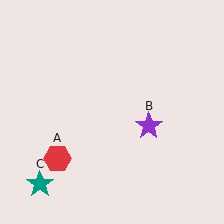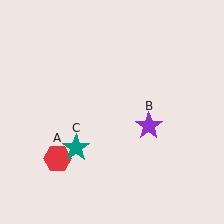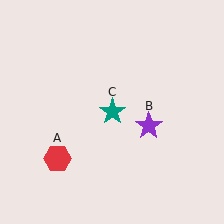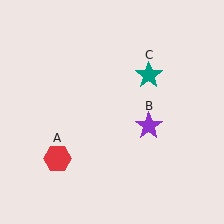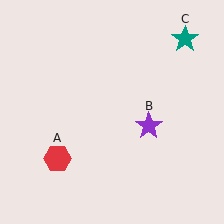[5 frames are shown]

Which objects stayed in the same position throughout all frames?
Red hexagon (object A) and purple star (object B) remained stationary.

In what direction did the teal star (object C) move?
The teal star (object C) moved up and to the right.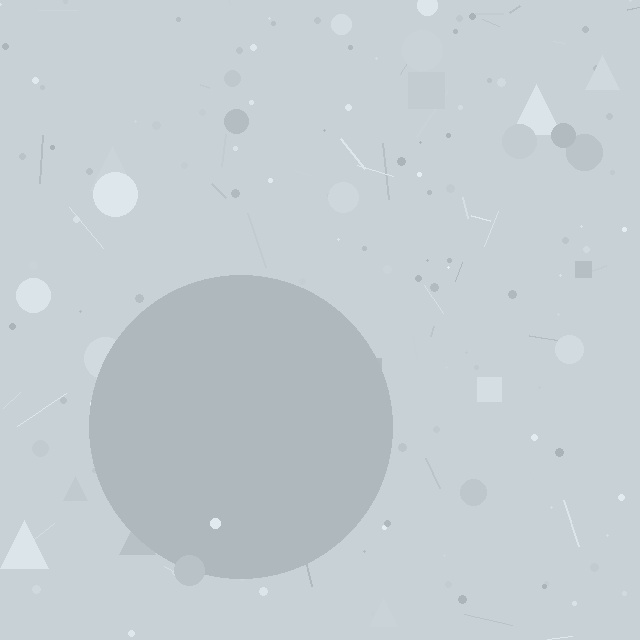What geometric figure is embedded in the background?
A circle is embedded in the background.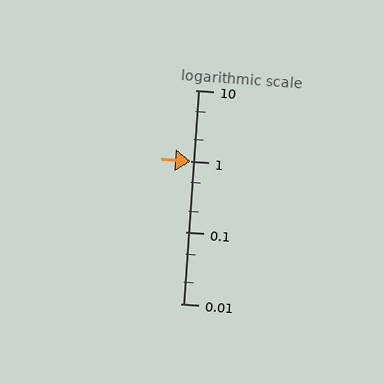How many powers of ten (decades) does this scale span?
The scale spans 3 decades, from 0.01 to 10.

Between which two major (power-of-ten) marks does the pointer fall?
The pointer is between 0.1 and 1.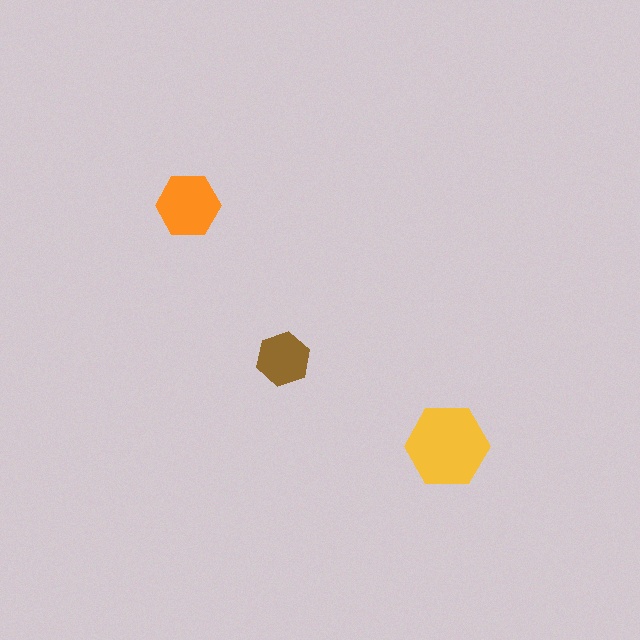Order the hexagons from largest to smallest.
the yellow one, the orange one, the brown one.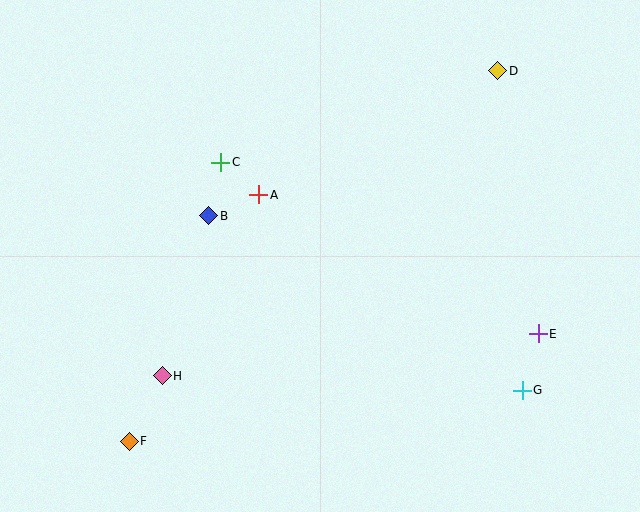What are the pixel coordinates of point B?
Point B is at (209, 216).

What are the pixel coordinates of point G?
Point G is at (522, 390).